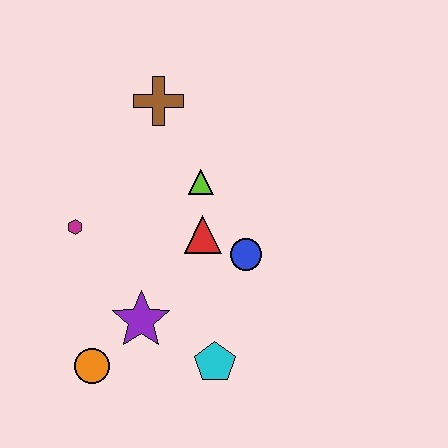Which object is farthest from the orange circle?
The brown cross is farthest from the orange circle.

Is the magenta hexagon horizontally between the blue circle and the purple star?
No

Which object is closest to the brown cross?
The lime triangle is closest to the brown cross.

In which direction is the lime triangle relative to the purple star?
The lime triangle is above the purple star.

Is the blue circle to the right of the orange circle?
Yes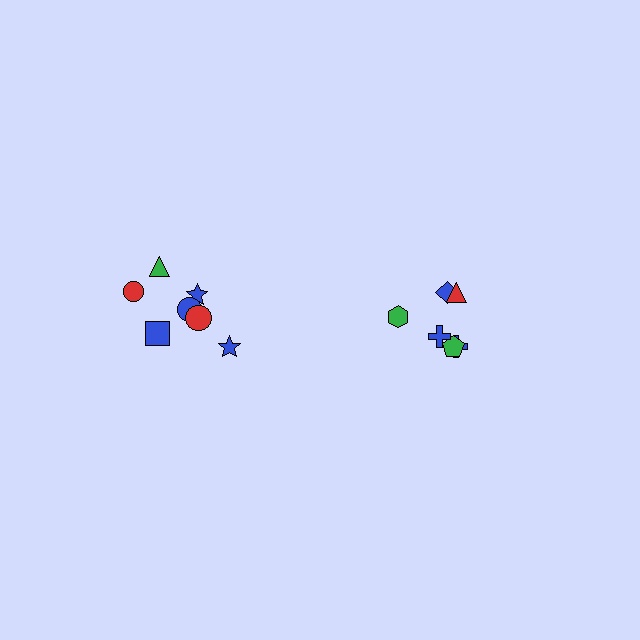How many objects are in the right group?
There are 6 objects.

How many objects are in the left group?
There are 8 objects.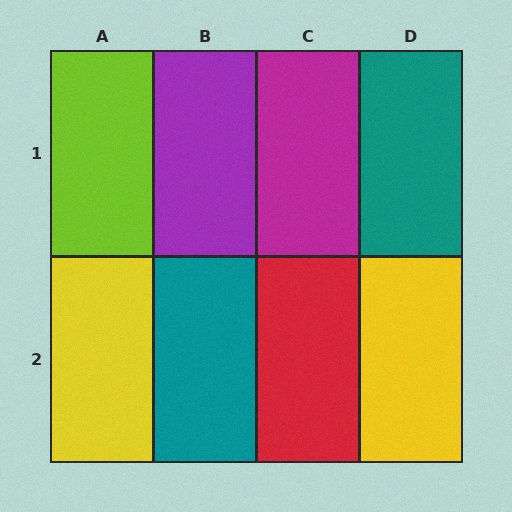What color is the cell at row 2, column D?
Yellow.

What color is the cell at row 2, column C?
Red.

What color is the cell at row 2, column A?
Yellow.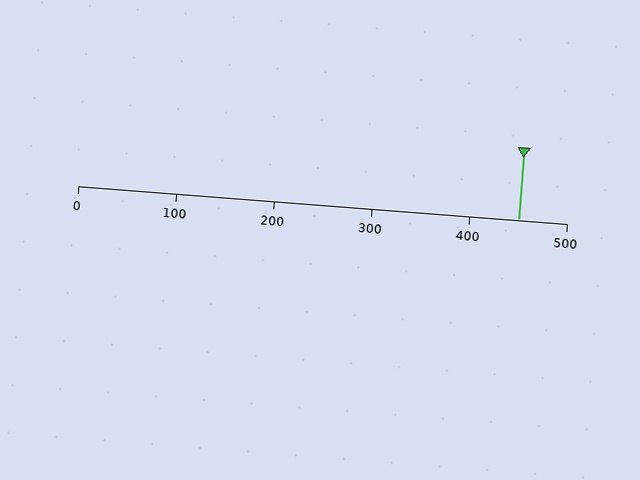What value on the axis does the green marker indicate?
The marker indicates approximately 450.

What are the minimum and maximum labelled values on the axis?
The axis runs from 0 to 500.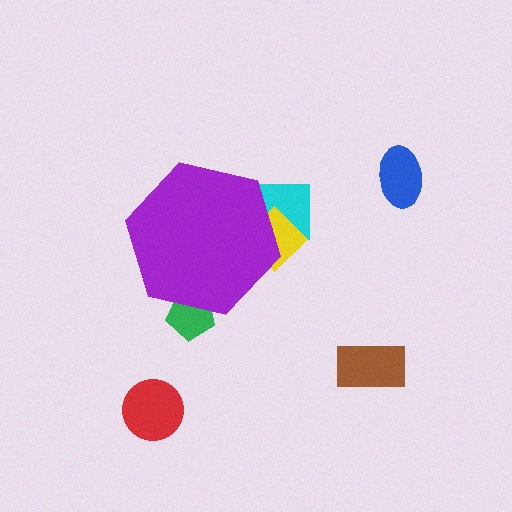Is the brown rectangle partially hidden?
No, the brown rectangle is fully visible.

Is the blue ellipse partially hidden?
No, the blue ellipse is fully visible.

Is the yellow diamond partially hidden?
Yes, the yellow diamond is partially hidden behind the purple hexagon.